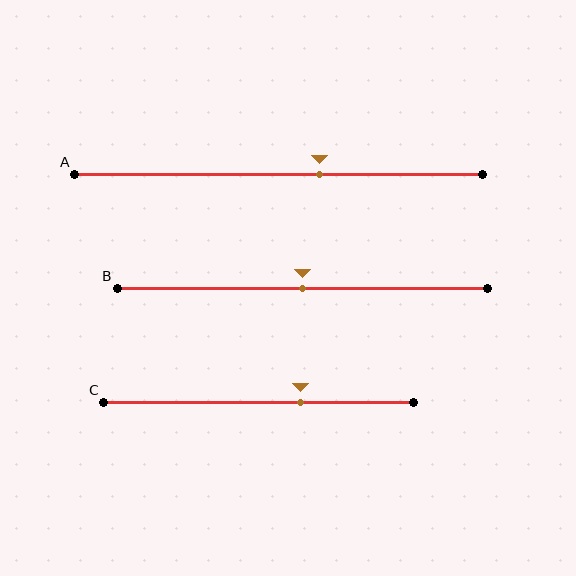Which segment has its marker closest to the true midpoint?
Segment B has its marker closest to the true midpoint.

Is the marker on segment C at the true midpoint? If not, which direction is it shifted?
No, the marker on segment C is shifted to the right by about 13% of the segment length.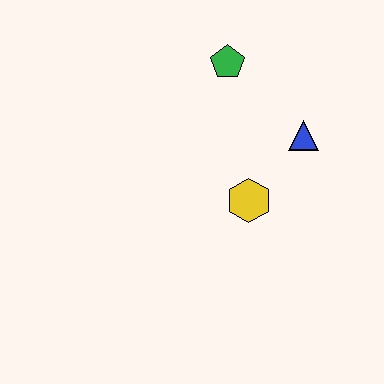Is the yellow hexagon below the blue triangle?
Yes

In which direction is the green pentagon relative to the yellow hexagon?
The green pentagon is above the yellow hexagon.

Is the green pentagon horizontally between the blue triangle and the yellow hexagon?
No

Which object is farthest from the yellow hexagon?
The green pentagon is farthest from the yellow hexagon.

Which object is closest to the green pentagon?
The blue triangle is closest to the green pentagon.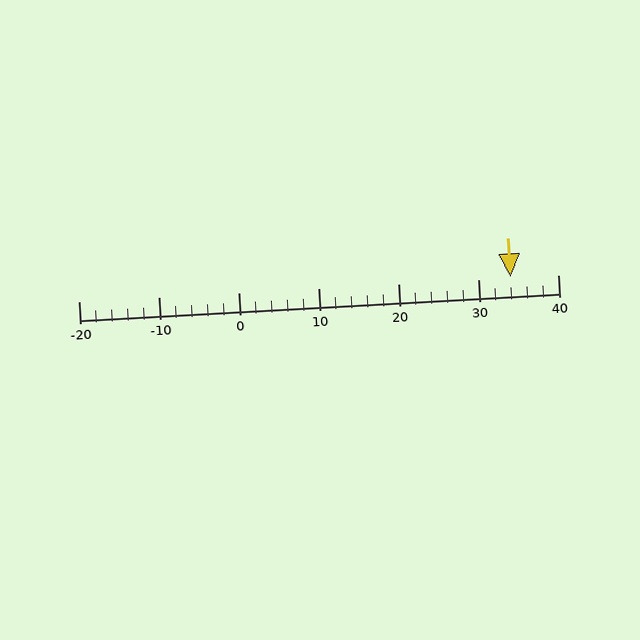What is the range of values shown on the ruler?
The ruler shows values from -20 to 40.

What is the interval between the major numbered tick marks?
The major tick marks are spaced 10 units apart.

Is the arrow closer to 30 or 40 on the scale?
The arrow is closer to 30.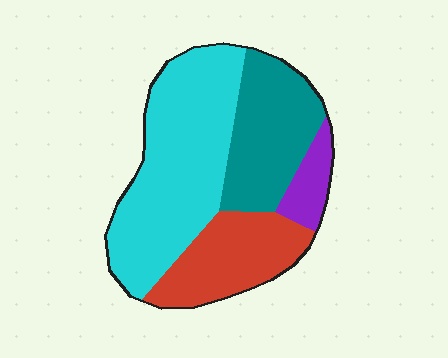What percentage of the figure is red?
Red takes up about one fifth (1/5) of the figure.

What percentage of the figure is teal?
Teal covers 25% of the figure.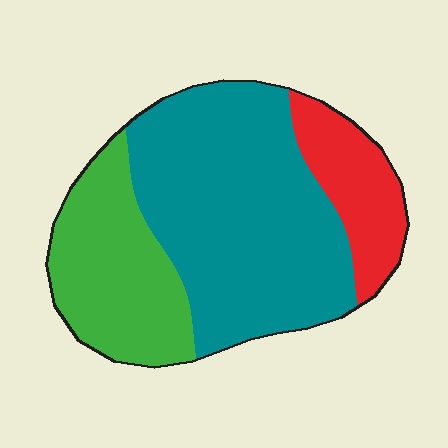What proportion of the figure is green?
Green takes up about one quarter (1/4) of the figure.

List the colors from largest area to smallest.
From largest to smallest: teal, green, red.